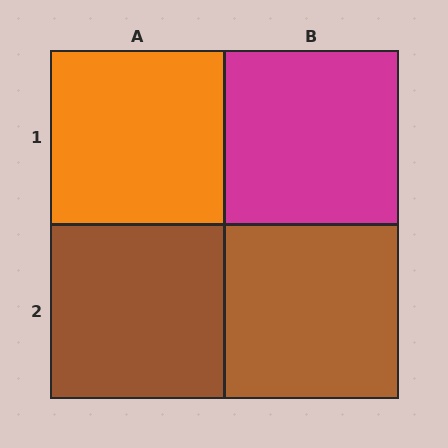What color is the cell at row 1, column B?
Magenta.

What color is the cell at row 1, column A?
Orange.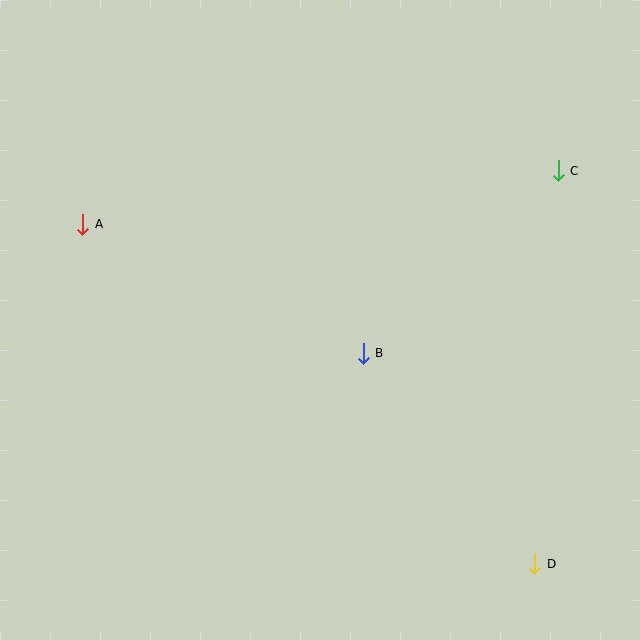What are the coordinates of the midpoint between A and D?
The midpoint between A and D is at (309, 394).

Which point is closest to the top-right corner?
Point C is closest to the top-right corner.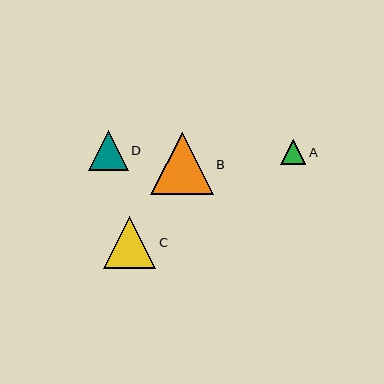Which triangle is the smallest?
Triangle A is the smallest with a size of approximately 25 pixels.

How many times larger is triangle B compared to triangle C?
Triangle B is approximately 1.2 times the size of triangle C.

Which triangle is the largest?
Triangle B is the largest with a size of approximately 62 pixels.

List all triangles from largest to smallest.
From largest to smallest: B, C, D, A.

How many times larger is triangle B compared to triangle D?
Triangle B is approximately 1.6 times the size of triangle D.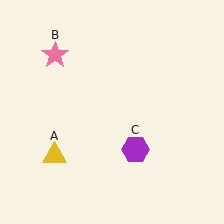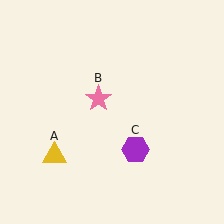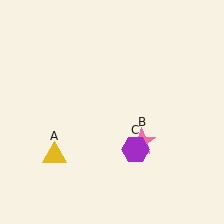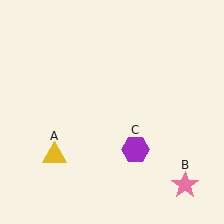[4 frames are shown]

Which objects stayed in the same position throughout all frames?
Yellow triangle (object A) and purple hexagon (object C) remained stationary.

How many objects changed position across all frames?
1 object changed position: pink star (object B).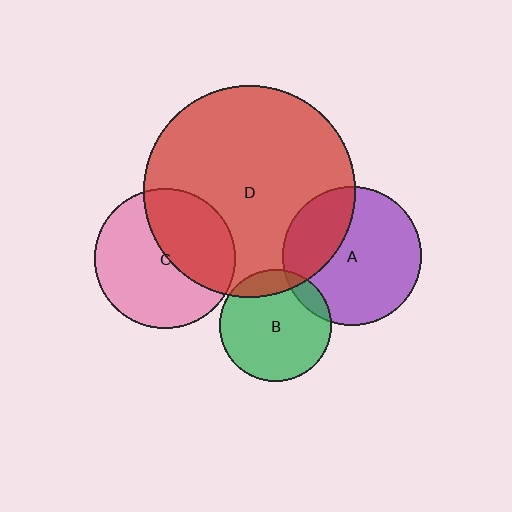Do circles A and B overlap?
Yes.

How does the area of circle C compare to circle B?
Approximately 1.6 times.